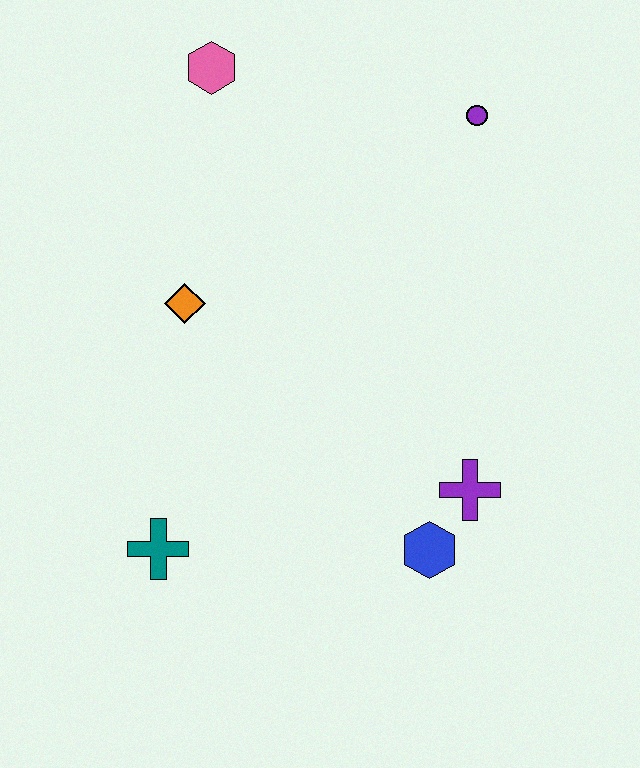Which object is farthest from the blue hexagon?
The pink hexagon is farthest from the blue hexagon.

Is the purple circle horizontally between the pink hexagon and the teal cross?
No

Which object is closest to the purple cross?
The blue hexagon is closest to the purple cross.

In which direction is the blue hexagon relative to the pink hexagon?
The blue hexagon is below the pink hexagon.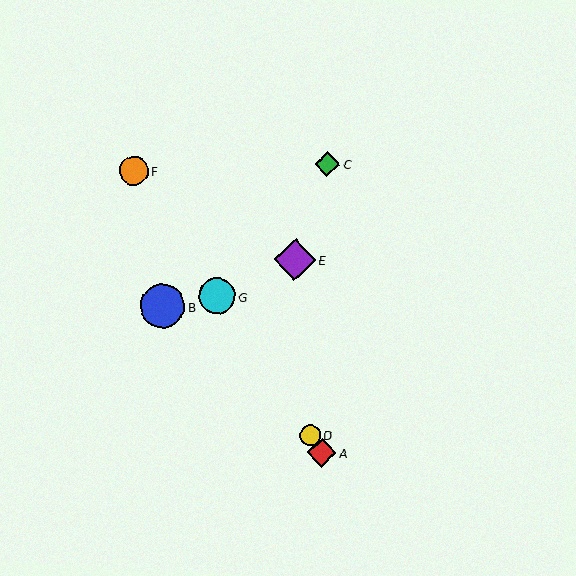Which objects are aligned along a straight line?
Objects A, D, F, G are aligned along a straight line.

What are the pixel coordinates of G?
Object G is at (217, 296).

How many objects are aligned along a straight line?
4 objects (A, D, F, G) are aligned along a straight line.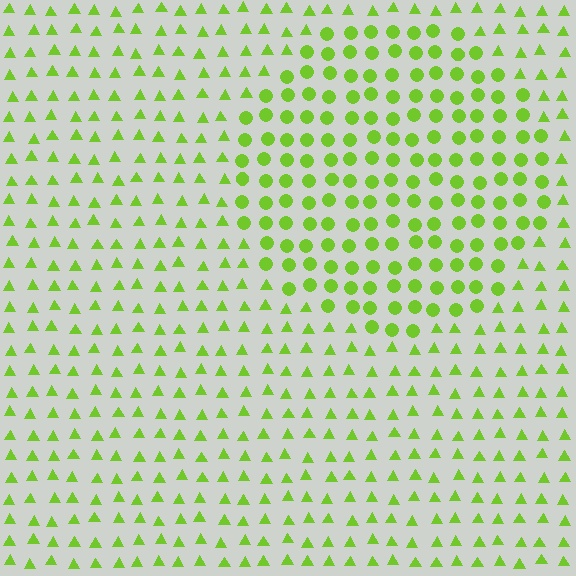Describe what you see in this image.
The image is filled with small lime elements arranged in a uniform grid. A circle-shaped region contains circles, while the surrounding area contains triangles. The boundary is defined purely by the change in element shape.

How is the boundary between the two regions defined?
The boundary is defined by a change in element shape: circles inside vs. triangles outside. All elements share the same color and spacing.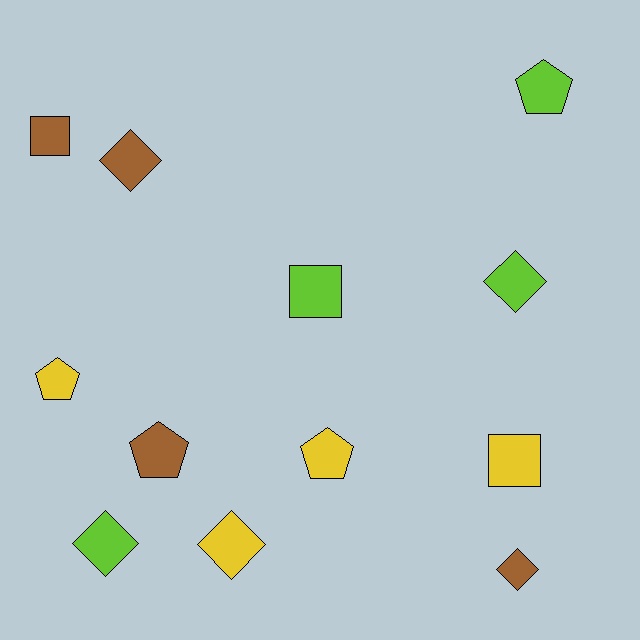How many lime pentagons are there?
There is 1 lime pentagon.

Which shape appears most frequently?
Diamond, with 5 objects.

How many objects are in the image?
There are 12 objects.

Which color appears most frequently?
Lime, with 4 objects.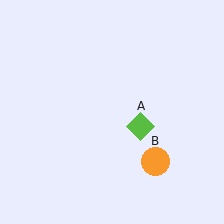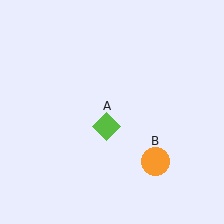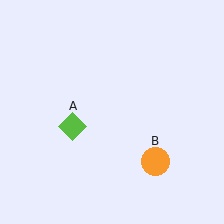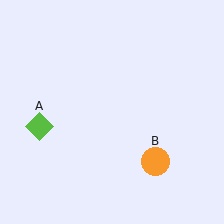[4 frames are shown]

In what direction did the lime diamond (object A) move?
The lime diamond (object A) moved left.